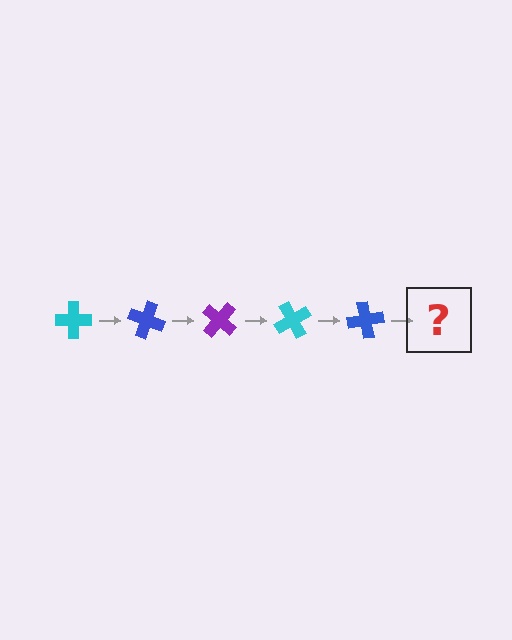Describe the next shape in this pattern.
It should be a purple cross, rotated 100 degrees from the start.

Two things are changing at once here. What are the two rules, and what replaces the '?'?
The two rules are that it rotates 20 degrees each step and the color cycles through cyan, blue, and purple. The '?' should be a purple cross, rotated 100 degrees from the start.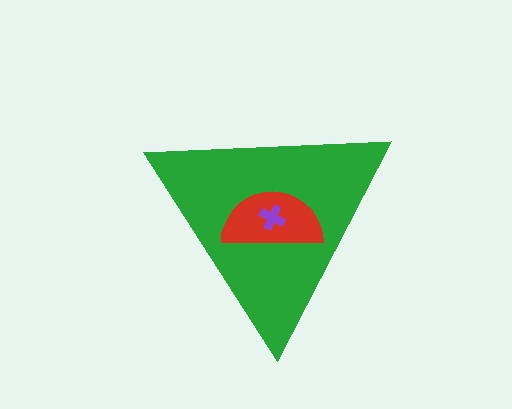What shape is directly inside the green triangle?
The red semicircle.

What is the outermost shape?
The green triangle.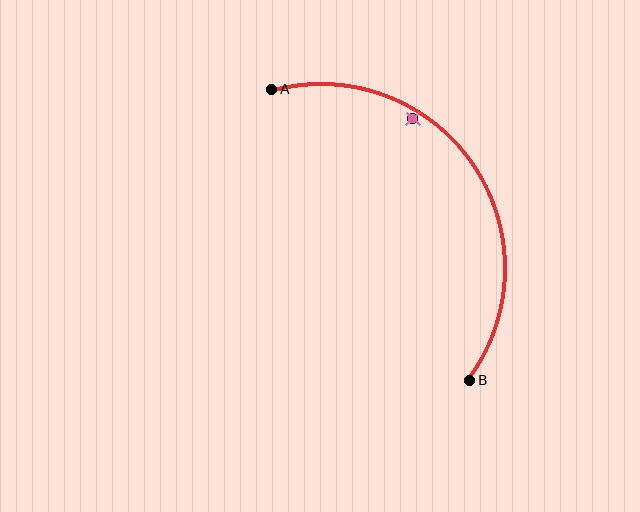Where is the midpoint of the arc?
The arc midpoint is the point on the curve farthest from the straight line joining A and B. It sits above and to the right of that line.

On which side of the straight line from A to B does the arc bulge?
The arc bulges above and to the right of the straight line connecting A and B.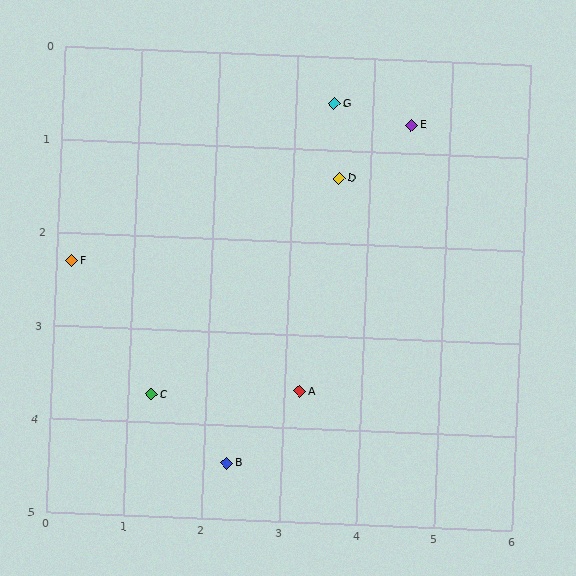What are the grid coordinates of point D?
Point D is at approximately (3.6, 1.3).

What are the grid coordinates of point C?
Point C is at approximately (1.3, 3.7).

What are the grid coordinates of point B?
Point B is at approximately (2.3, 4.4).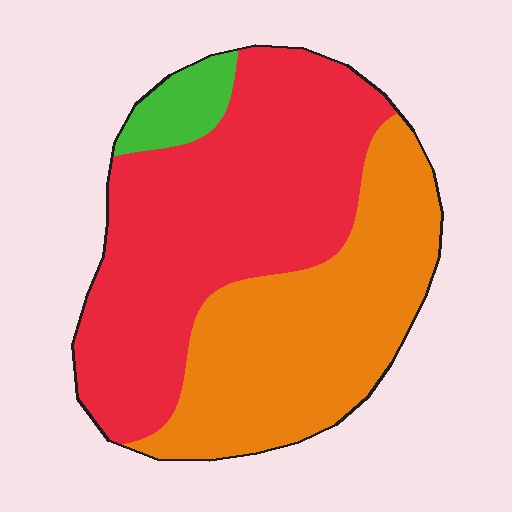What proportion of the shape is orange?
Orange covers 40% of the shape.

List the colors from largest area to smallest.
From largest to smallest: red, orange, green.